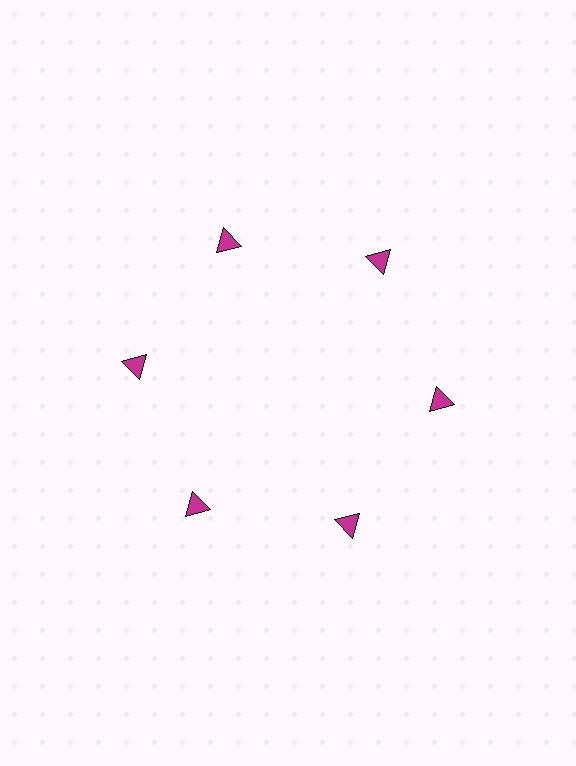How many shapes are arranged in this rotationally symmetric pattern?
There are 6 shapes, arranged in 6 groups of 1.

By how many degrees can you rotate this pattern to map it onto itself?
The pattern maps onto itself every 60 degrees of rotation.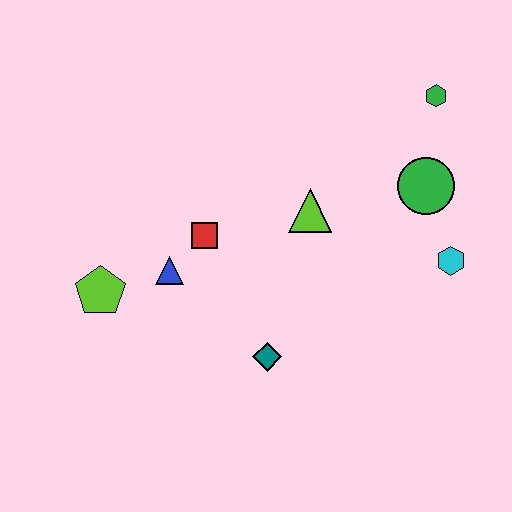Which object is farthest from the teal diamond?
The green hexagon is farthest from the teal diamond.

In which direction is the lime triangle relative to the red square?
The lime triangle is to the right of the red square.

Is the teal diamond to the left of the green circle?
Yes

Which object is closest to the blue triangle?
The red square is closest to the blue triangle.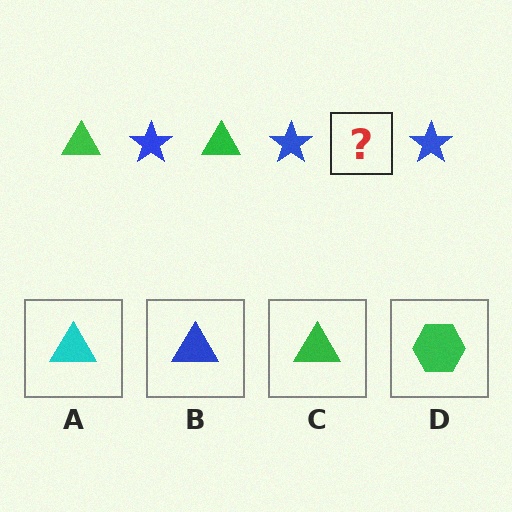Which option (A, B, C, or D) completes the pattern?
C.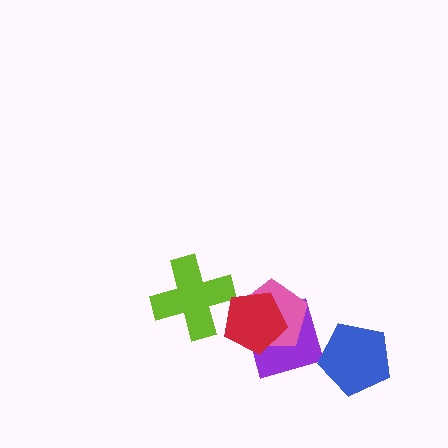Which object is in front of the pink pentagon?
The red pentagon is in front of the pink pentagon.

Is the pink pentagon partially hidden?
Yes, it is partially covered by another shape.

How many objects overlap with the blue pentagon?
0 objects overlap with the blue pentagon.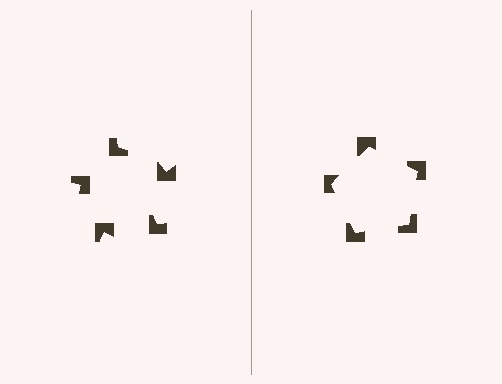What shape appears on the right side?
An illusory pentagon.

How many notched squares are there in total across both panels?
10 — 5 on each side.